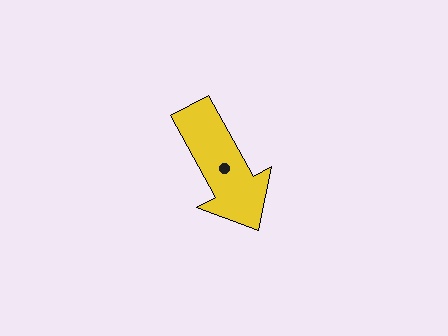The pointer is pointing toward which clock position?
Roughly 5 o'clock.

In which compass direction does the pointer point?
Southeast.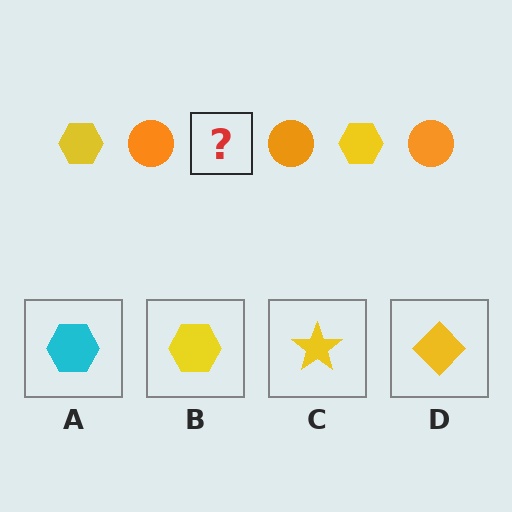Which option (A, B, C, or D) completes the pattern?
B.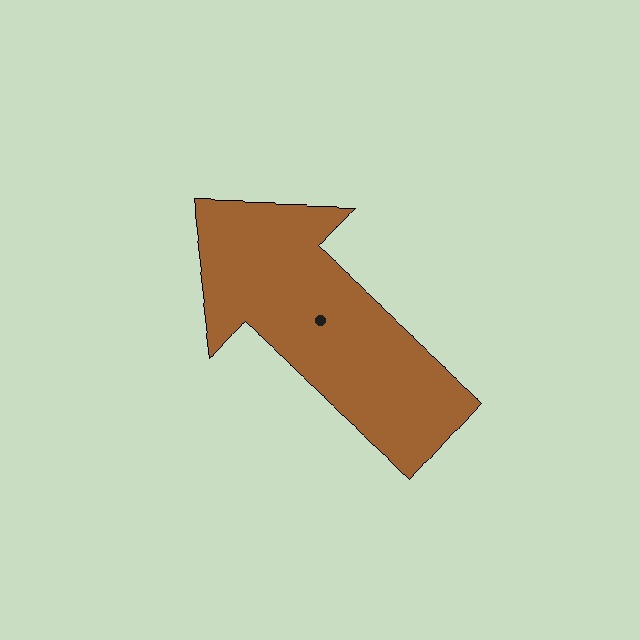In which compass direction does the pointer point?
Northwest.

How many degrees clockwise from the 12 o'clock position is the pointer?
Approximately 312 degrees.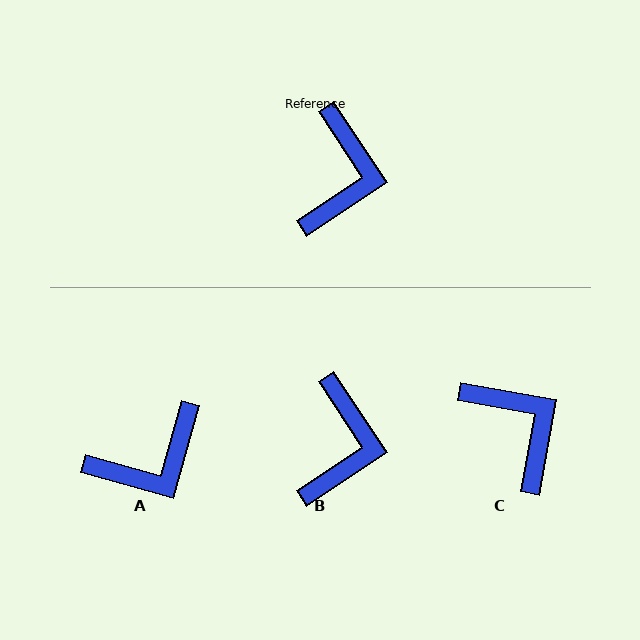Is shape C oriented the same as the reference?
No, it is off by about 46 degrees.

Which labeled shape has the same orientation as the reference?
B.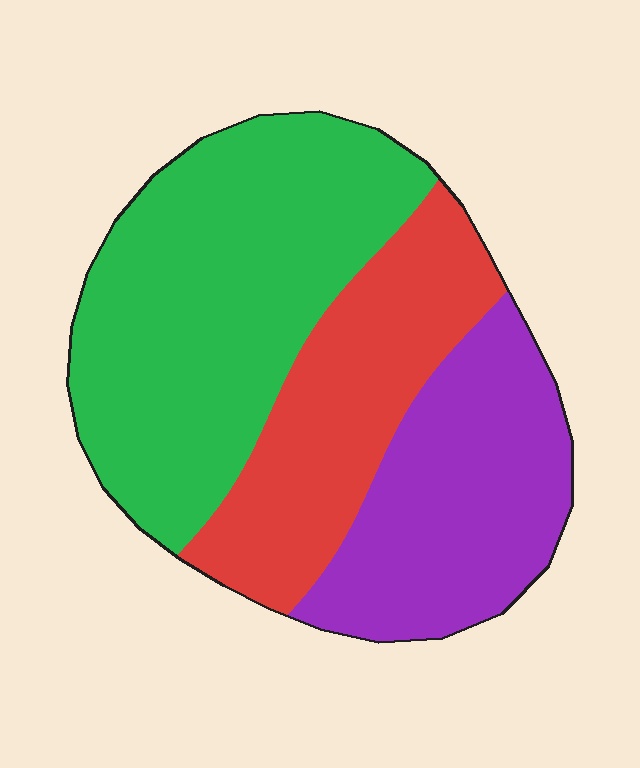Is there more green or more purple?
Green.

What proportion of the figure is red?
Red takes up about one quarter (1/4) of the figure.